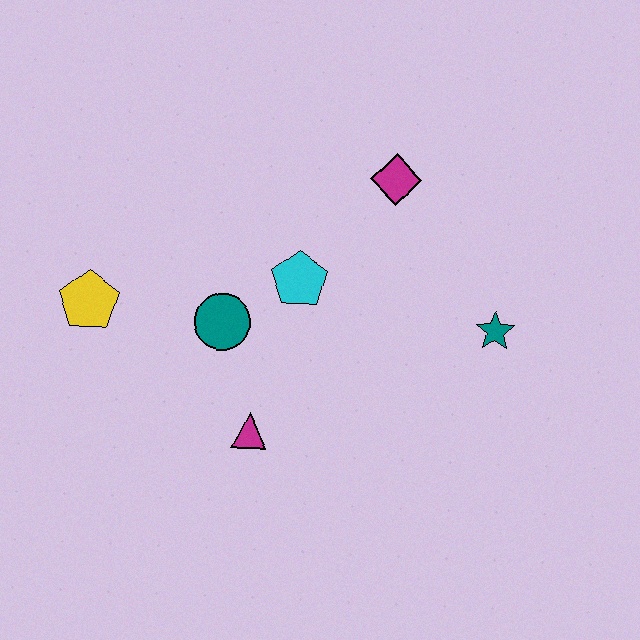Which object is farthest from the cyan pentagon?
The yellow pentagon is farthest from the cyan pentagon.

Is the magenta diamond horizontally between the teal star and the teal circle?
Yes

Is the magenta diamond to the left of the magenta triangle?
No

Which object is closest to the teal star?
The magenta diamond is closest to the teal star.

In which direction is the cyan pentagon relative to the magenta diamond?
The cyan pentagon is below the magenta diamond.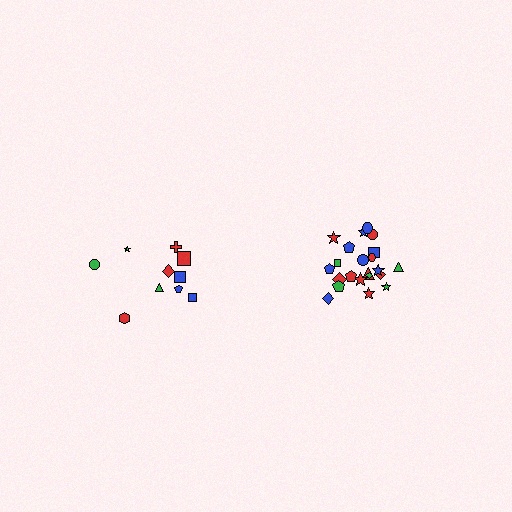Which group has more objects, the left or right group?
The right group.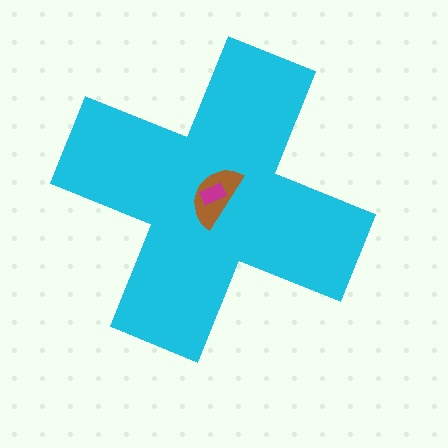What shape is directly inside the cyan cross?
The brown semicircle.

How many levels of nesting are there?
3.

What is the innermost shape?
The magenta rectangle.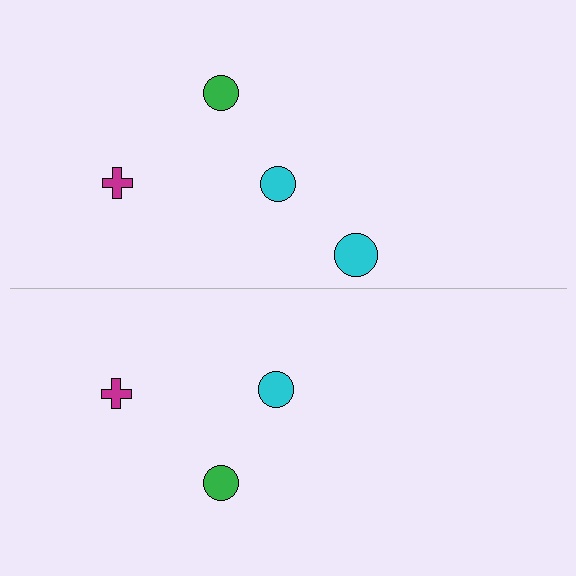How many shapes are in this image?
There are 7 shapes in this image.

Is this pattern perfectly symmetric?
No, the pattern is not perfectly symmetric. A cyan circle is missing from the bottom side.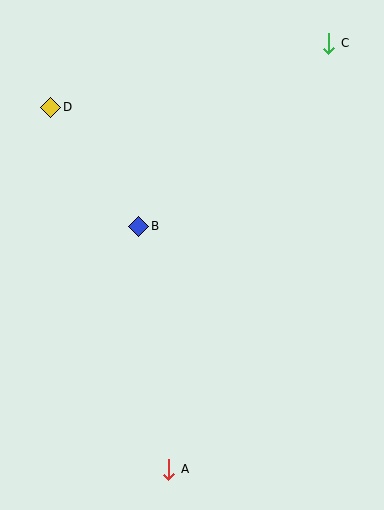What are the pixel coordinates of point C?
Point C is at (329, 43).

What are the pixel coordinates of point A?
Point A is at (169, 469).